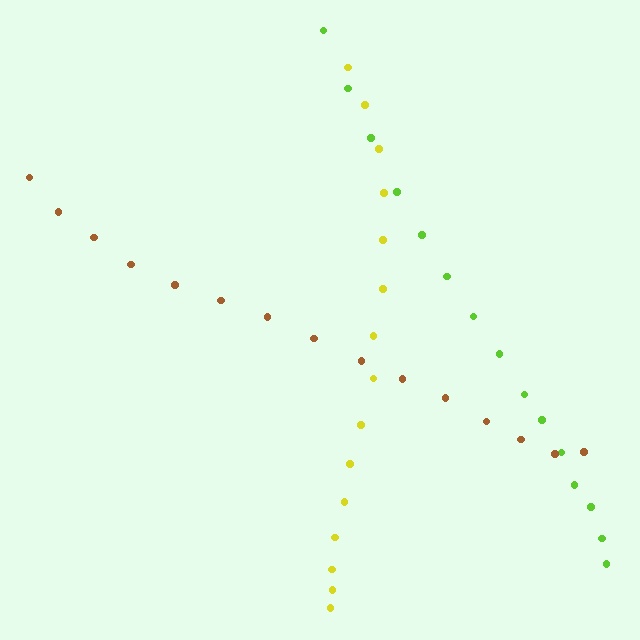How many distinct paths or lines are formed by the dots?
There are 3 distinct paths.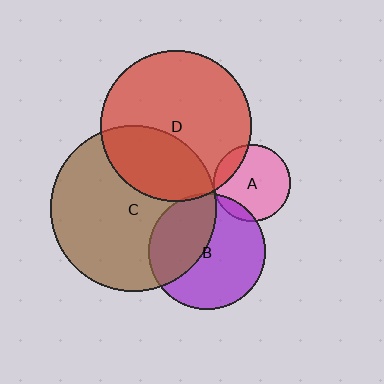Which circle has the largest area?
Circle C (brown).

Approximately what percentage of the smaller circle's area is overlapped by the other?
Approximately 15%.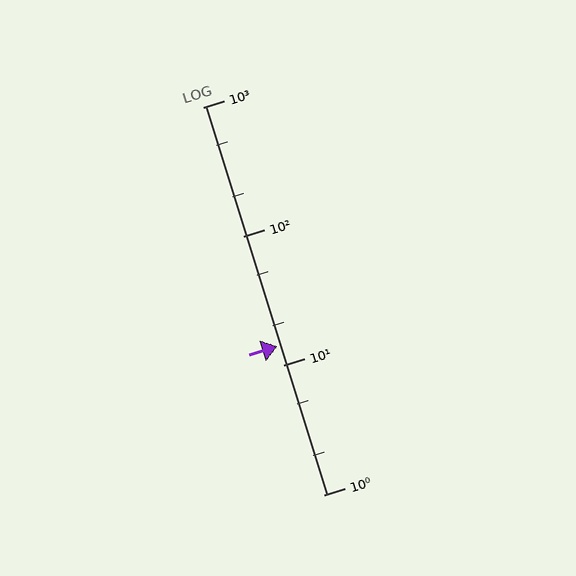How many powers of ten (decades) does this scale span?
The scale spans 3 decades, from 1 to 1000.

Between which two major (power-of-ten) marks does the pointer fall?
The pointer is between 10 and 100.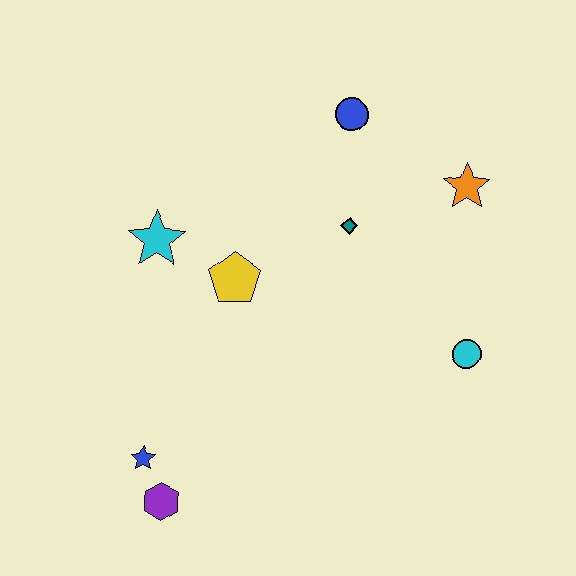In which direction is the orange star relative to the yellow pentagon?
The orange star is to the right of the yellow pentagon.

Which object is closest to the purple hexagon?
The blue star is closest to the purple hexagon.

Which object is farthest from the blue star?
The orange star is farthest from the blue star.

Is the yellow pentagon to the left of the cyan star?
No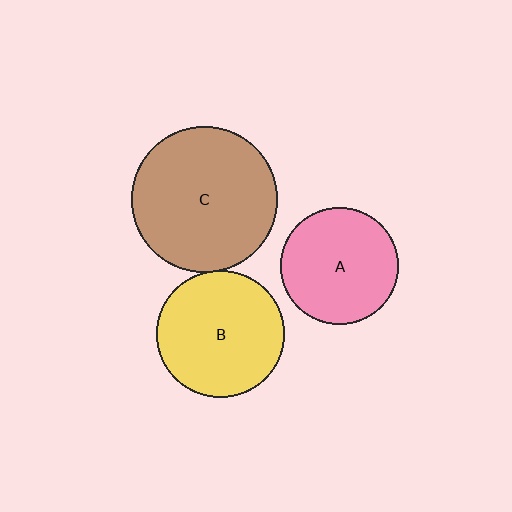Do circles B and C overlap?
Yes.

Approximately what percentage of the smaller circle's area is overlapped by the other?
Approximately 5%.